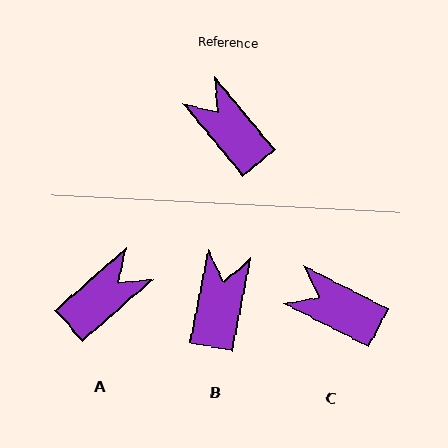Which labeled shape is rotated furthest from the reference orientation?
A, about 88 degrees away.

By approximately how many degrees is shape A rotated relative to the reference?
Approximately 88 degrees clockwise.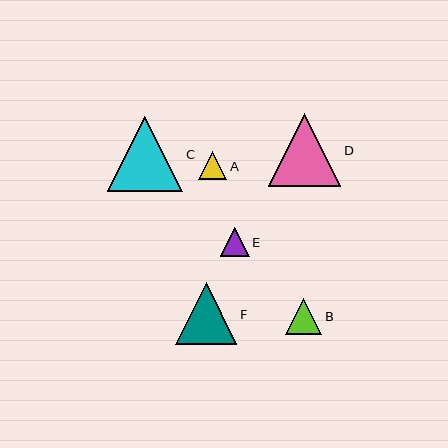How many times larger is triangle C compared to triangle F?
Triangle C is approximately 1.2 times the size of triangle F.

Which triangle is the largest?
Triangle C is the largest with a size of approximately 75 pixels.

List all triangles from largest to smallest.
From largest to smallest: C, D, F, B, E, A.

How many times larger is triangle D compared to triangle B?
Triangle D is approximately 2.0 times the size of triangle B.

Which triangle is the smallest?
Triangle A is the smallest with a size of approximately 28 pixels.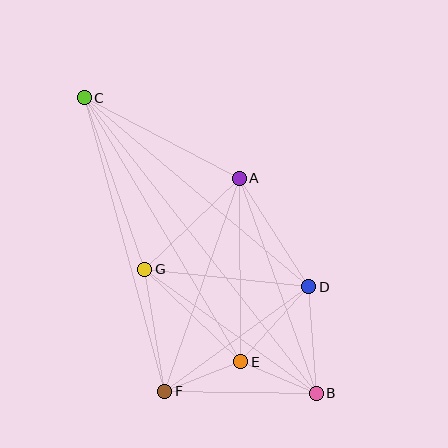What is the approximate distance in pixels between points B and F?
The distance between B and F is approximately 152 pixels.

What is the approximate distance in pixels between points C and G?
The distance between C and G is approximately 182 pixels.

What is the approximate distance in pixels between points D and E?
The distance between D and E is approximately 101 pixels.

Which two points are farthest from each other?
Points B and C are farthest from each other.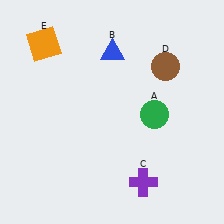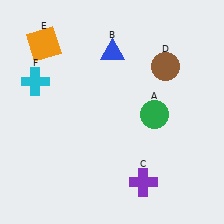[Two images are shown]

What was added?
A cyan cross (F) was added in Image 2.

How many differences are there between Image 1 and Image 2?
There is 1 difference between the two images.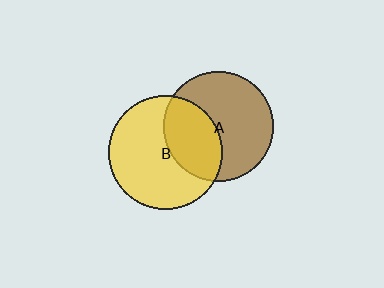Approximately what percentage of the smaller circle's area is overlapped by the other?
Approximately 35%.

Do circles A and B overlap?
Yes.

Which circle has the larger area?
Circle B (yellow).